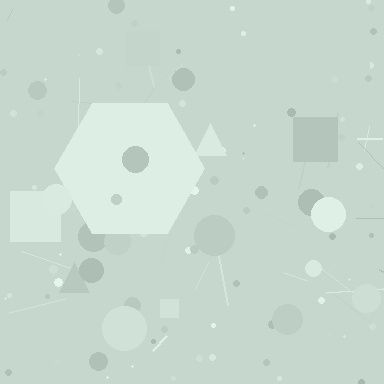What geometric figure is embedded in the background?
A hexagon is embedded in the background.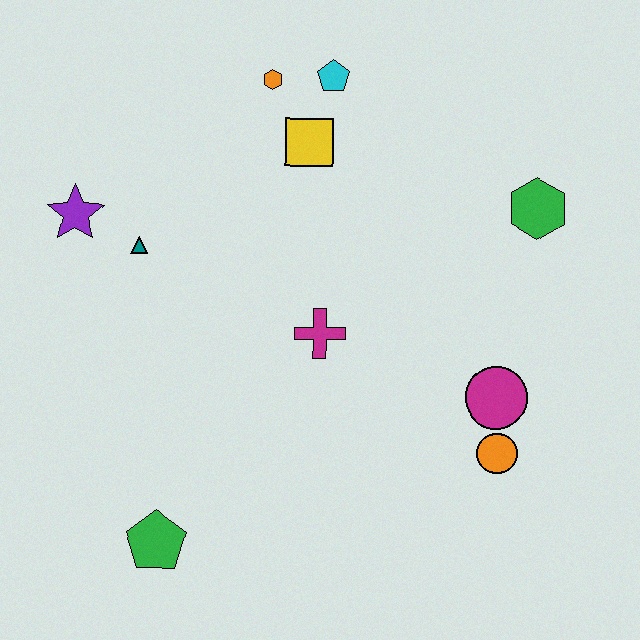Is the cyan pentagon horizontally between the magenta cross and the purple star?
No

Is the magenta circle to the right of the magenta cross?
Yes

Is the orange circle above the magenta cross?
No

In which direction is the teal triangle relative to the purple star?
The teal triangle is to the right of the purple star.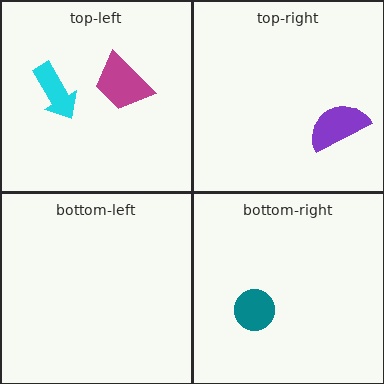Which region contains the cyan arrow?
The top-left region.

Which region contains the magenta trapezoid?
The top-left region.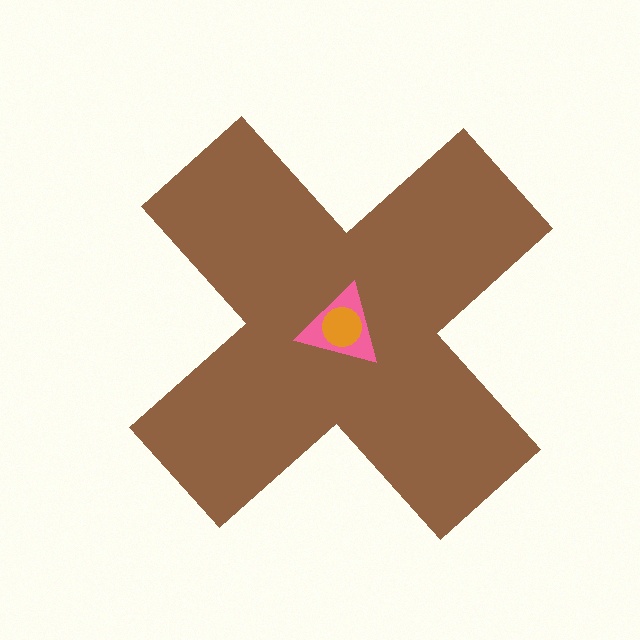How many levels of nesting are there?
3.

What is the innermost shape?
The orange circle.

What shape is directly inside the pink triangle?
The orange circle.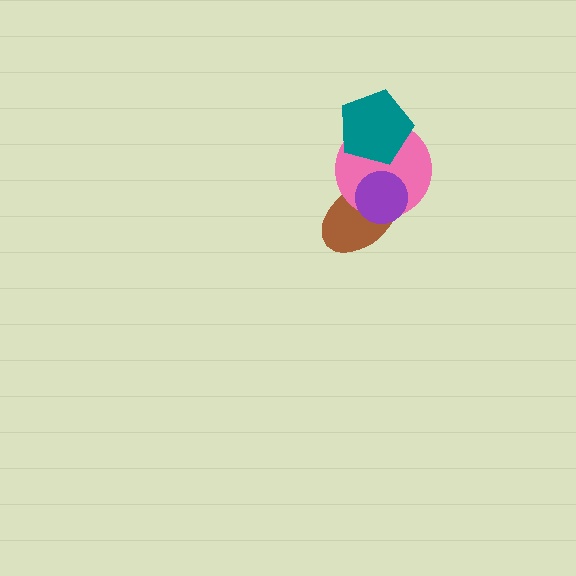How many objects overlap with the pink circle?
3 objects overlap with the pink circle.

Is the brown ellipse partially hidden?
Yes, it is partially covered by another shape.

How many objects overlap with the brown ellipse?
2 objects overlap with the brown ellipse.